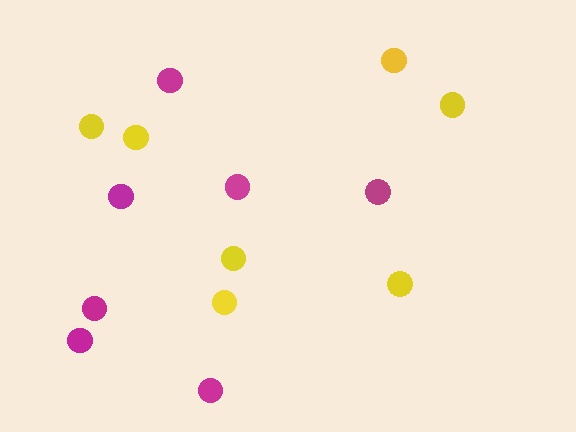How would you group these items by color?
There are 2 groups: one group of magenta circles (7) and one group of yellow circles (7).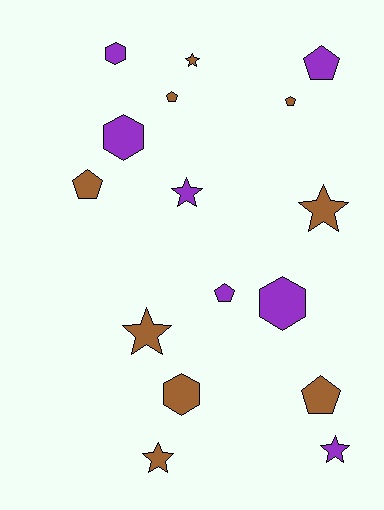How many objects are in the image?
There are 16 objects.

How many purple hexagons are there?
There are 3 purple hexagons.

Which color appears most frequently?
Brown, with 9 objects.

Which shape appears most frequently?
Star, with 6 objects.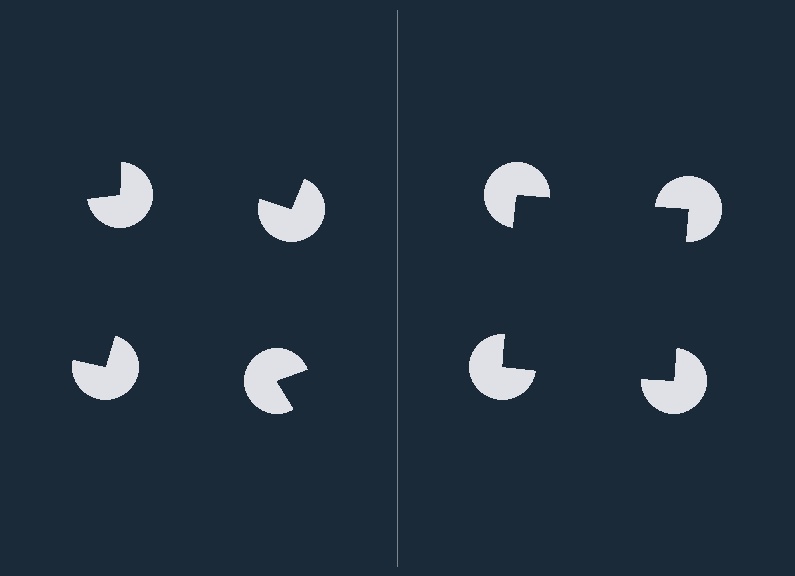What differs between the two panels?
The pac-man discs are positioned identically on both sides; only the wedge orientations differ. On the right they align to a square; on the left they are misaligned.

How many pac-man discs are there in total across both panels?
8 — 4 on each side.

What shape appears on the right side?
An illusory square.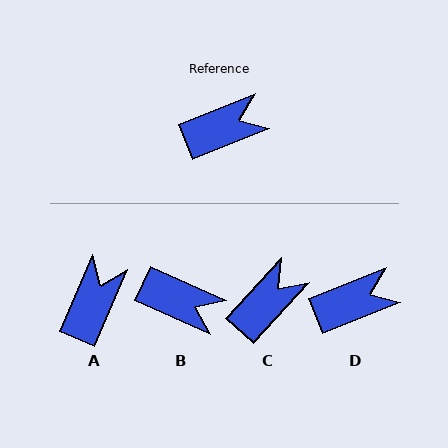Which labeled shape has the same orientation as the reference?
D.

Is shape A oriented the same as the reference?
No, it is off by about 45 degrees.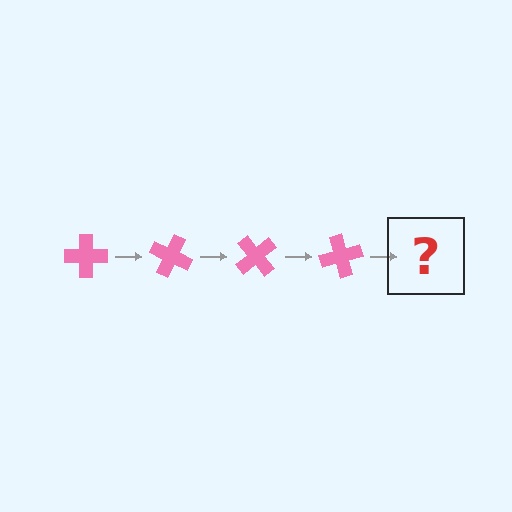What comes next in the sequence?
The next element should be a pink cross rotated 100 degrees.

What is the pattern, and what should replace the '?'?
The pattern is that the cross rotates 25 degrees each step. The '?' should be a pink cross rotated 100 degrees.